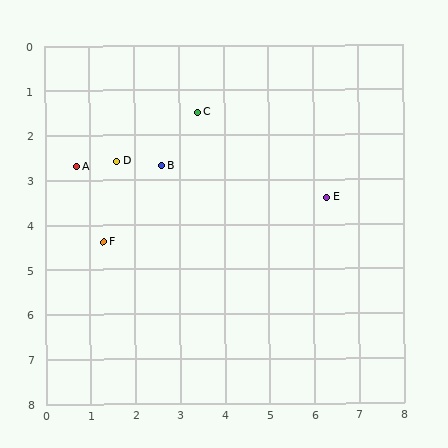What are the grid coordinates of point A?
Point A is at approximately (0.7, 2.7).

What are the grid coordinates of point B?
Point B is at approximately (2.6, 2.7).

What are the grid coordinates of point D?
Point D is at approximately (1.6, 2.6).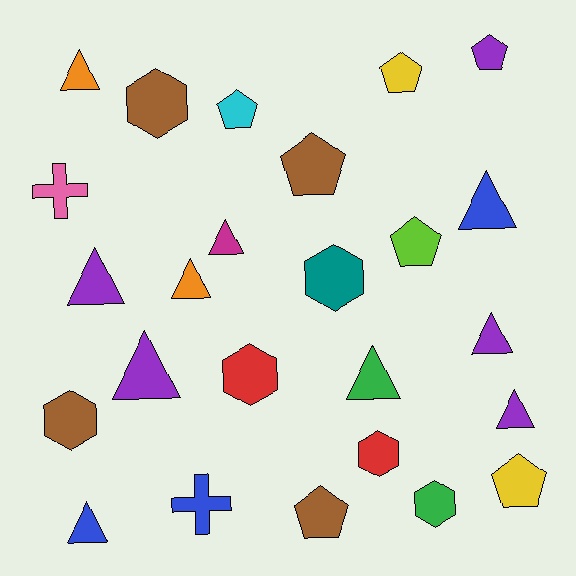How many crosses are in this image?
There are 2 crosses.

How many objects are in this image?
There are 25 objects.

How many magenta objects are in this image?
There is 1 magenta object.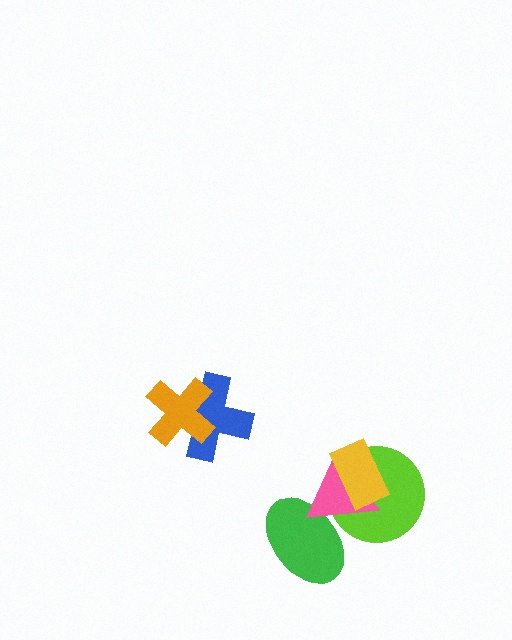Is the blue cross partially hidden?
Yes, it is partially covered by another shape.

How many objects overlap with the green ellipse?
2 objects overlap with the green ellipse.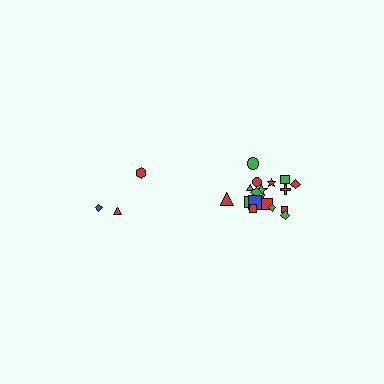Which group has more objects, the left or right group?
The right group.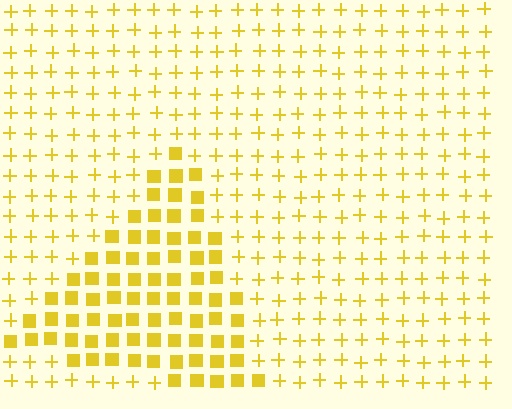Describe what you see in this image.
The image is filled with small yellow elements arranged in a uniform grid. A triangle-shaped region contains squares, while the surrounding area contains plus signs. The boundary is defined purely by the change in element shape.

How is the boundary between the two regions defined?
The boundary is defined by a change in element shape: squares inside vs. plus signs outside. All elements share the same color and spacing.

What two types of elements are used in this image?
The image uses squares inside the triangle region and plus signs outside it.